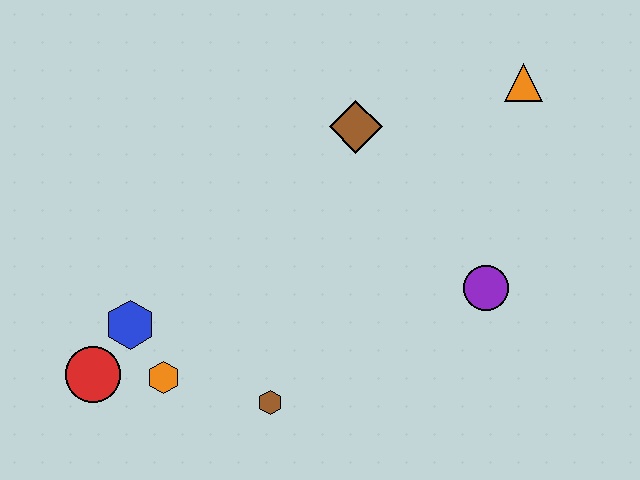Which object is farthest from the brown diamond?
The red circle is farthest from the brown diamond.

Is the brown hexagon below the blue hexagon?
Yes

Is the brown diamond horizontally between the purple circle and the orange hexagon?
Yes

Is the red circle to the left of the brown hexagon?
Yes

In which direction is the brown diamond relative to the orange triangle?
The brown diamond is to the left of the orange triangle.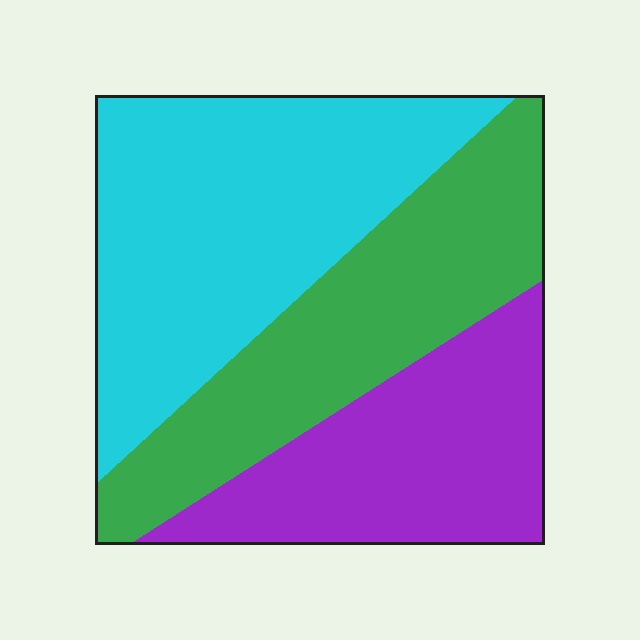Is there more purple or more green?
Green.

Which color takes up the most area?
Cyan, at roughly 40%.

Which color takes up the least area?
Purple, at roughly 25%.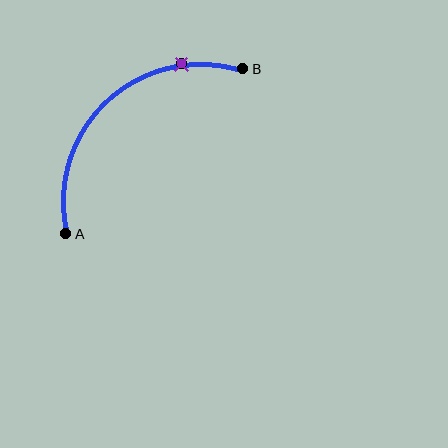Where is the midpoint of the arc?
The arc midpoint is the point on the curve farthest from the straight line joining A and B. It sits above and to the left of that line.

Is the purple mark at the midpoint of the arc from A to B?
No. The purple mark lies on the arc but is closer to endpoint B. The arc midpoint would be at the point on the curve equidistant along the arc from both A and B.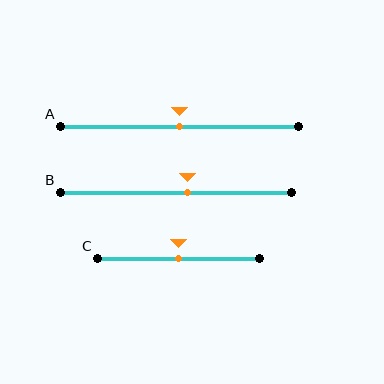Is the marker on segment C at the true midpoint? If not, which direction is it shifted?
Yes, the marker on segment C is at the true midpoint.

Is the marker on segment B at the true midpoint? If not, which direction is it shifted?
No, the marker on segment B is shifted to the right by about 5% of the segment length.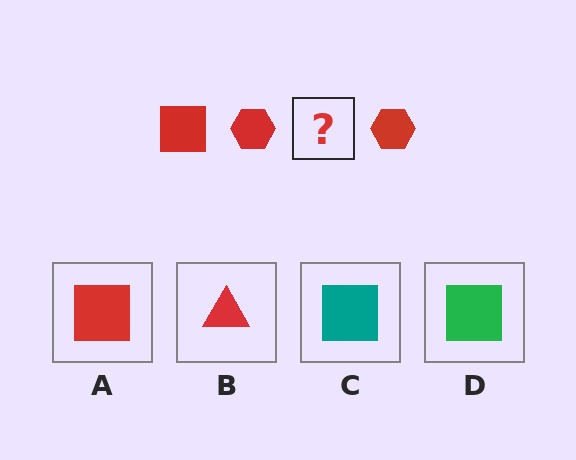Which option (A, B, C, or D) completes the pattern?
A.